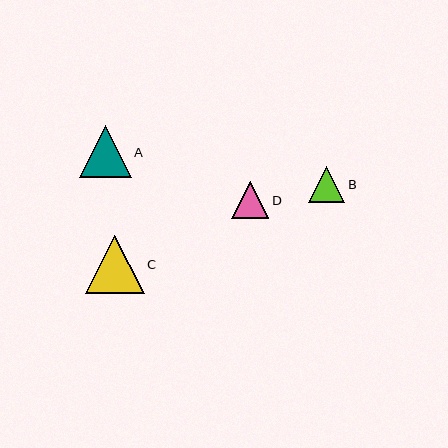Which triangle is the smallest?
Triangle B is the smallest with a size of approximately 36 pixels.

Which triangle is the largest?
Triangle C is the largest with a size of approximately 58 pixels.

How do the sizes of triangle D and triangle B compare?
Triangle D and triangle B are approximately the same size.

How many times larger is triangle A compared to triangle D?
Triangle A is approximately 1.4 times the size of triangle D.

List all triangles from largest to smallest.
From largest to smallest: C, A, D, B.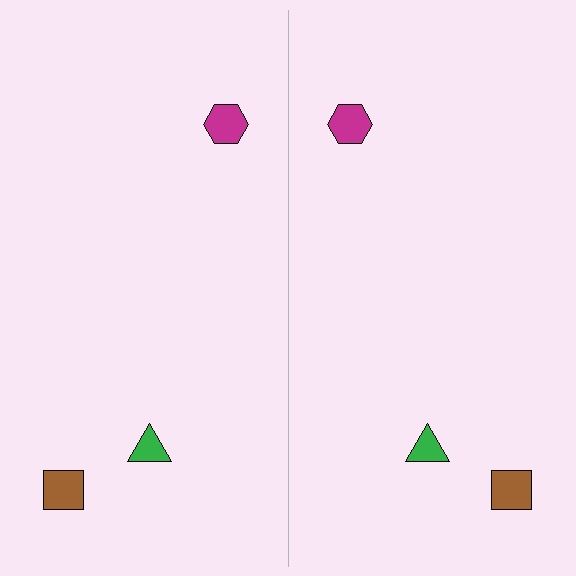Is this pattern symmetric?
Yes, this pattern has bilateral (reflection) symmetry.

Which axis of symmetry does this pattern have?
The pattern has a vertical axis of symmetry running through the center of the image.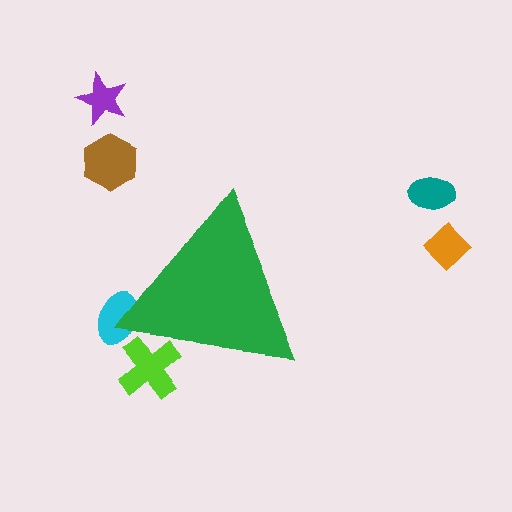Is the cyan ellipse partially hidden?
Yes, the cyan ellipse is partially hidden behind the green triangle.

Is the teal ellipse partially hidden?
No, the teal ellipse is fully visible.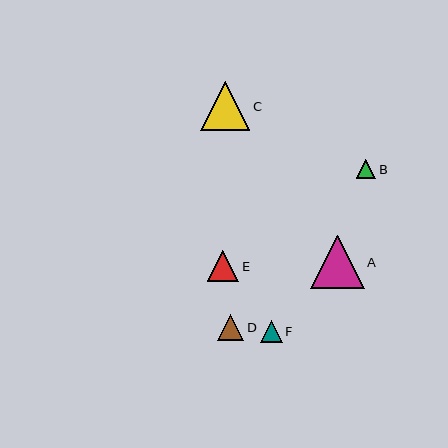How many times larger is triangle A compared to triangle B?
Triangle A is approximately 2.7 times the size of triangle B.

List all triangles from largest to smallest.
From largest to smallest: A, C, E, D, F, B.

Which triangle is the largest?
Triangle A is the largest with a size of approximately 54 pixels.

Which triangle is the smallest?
Triangle B is the smallest with a size of approximately 20 pixels.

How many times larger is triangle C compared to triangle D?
Triangle C is approximately 1.9 times the size of triangle D.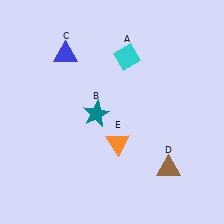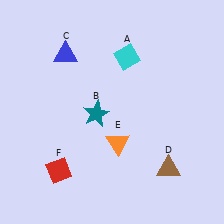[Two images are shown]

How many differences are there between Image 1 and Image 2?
There is 1 difference between the two images.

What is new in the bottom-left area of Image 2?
A red diamond (F) was added in the bottom-left area of Image 2.